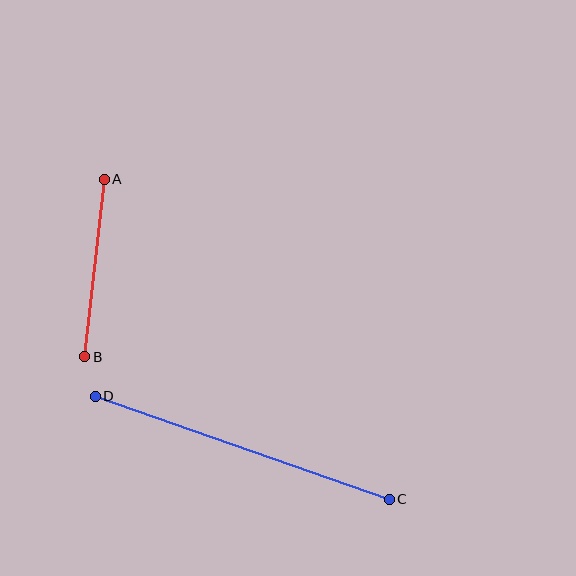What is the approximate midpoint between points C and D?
The midpoint is at approximately (242, 448) pixels.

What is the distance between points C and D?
The distance is approximately 311 pixels.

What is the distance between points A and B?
The distance is approximately 178 pixels.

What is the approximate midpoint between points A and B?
The midpoint is at approximately (95, 268) pixels.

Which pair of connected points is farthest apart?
Points C and D are farthest apart.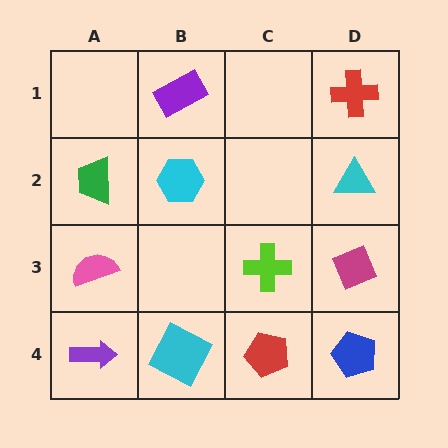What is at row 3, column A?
A pink semicircle.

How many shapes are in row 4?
4 shapes.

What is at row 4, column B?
A cyan square.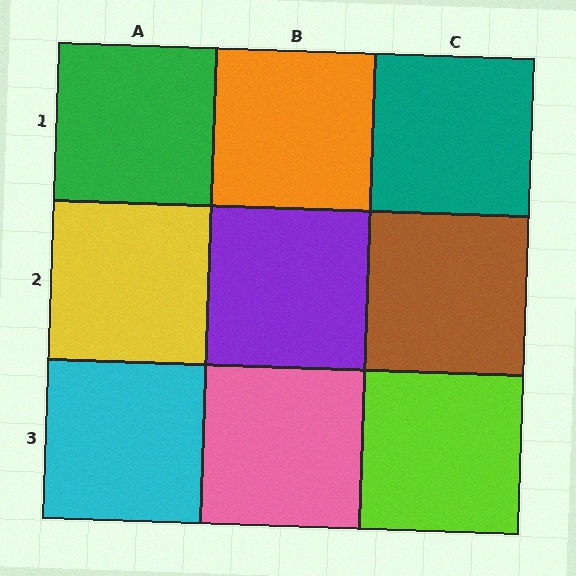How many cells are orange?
1 cell is orange.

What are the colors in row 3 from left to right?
Cyan, pink, lime.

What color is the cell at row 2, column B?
Purple.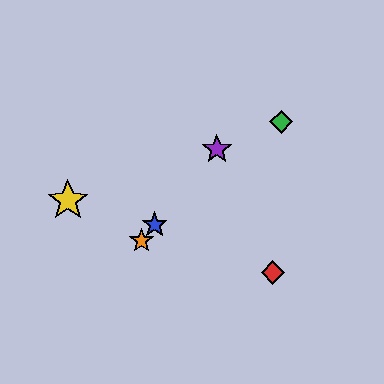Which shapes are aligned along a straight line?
The blue star, the purple star, the orange star are aligned along a straight line.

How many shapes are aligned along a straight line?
3 shapes (the blue star, the purple star, the orange star) are aligned along a straight line.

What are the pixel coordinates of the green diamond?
The green diamond is at (281, 122).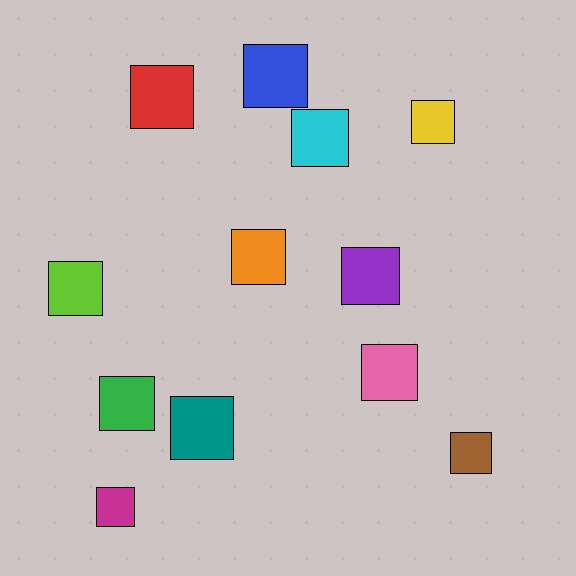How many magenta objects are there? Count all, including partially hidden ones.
There is 1 magenta object.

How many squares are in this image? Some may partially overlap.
There are 12 squares.